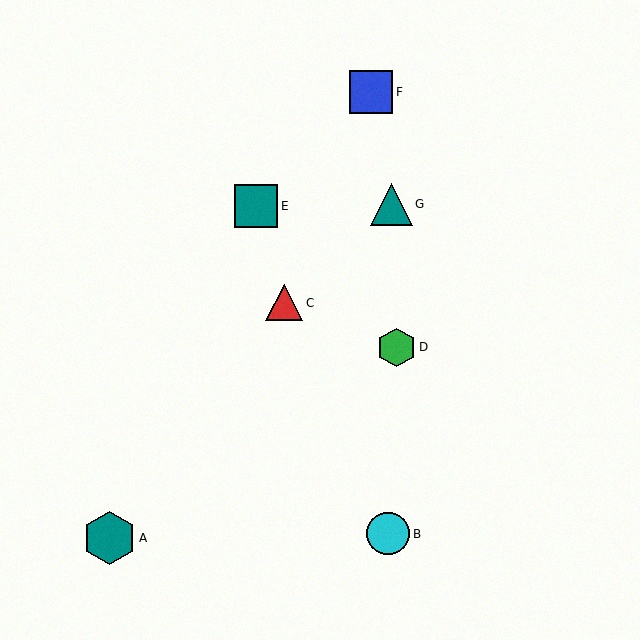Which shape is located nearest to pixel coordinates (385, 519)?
The cyan circle (labeled B) at (388, 534) is nearest to that location.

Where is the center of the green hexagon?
The center of the green hexagon is at (397, 347).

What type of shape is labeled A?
Shape A is a teal hexagon.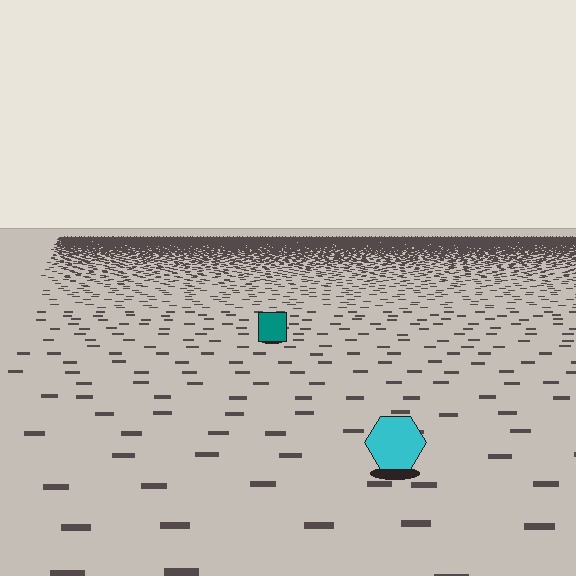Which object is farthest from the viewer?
The teal square is farthest from the viewer. It appears smaller and the ground texture around it is denser.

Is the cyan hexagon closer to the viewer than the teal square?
Yes. The cyan hexagon is closer — you can tell from the texture gradient: the ground texture is coarser near it.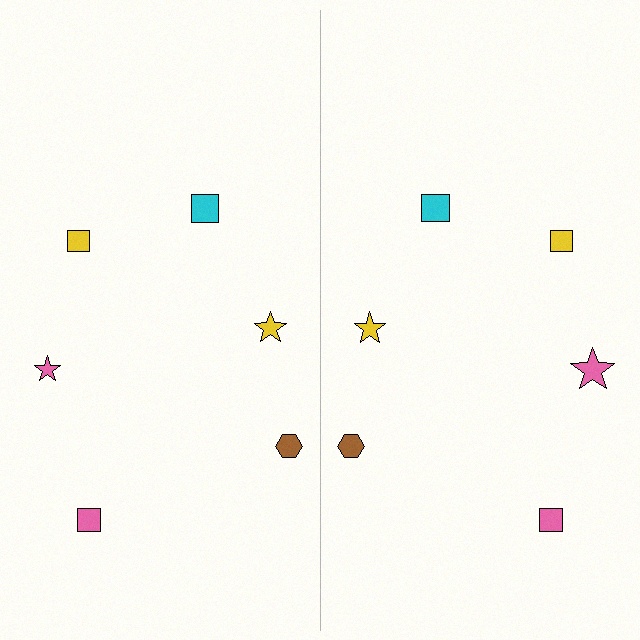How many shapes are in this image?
There are 12 shapes in this image.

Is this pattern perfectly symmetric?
No, the pattern is not perfectly symmetric. The pink star on the right side has a different size than its mirror counterpart.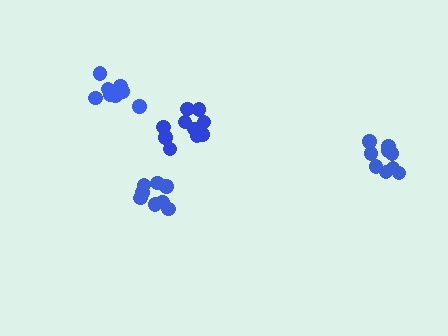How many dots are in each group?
Group 1: 10 dots, Group 2: 9 dots, Group 3: 10 dots, Group 4: 8 dots (37 total).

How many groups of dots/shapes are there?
There are 4 groups.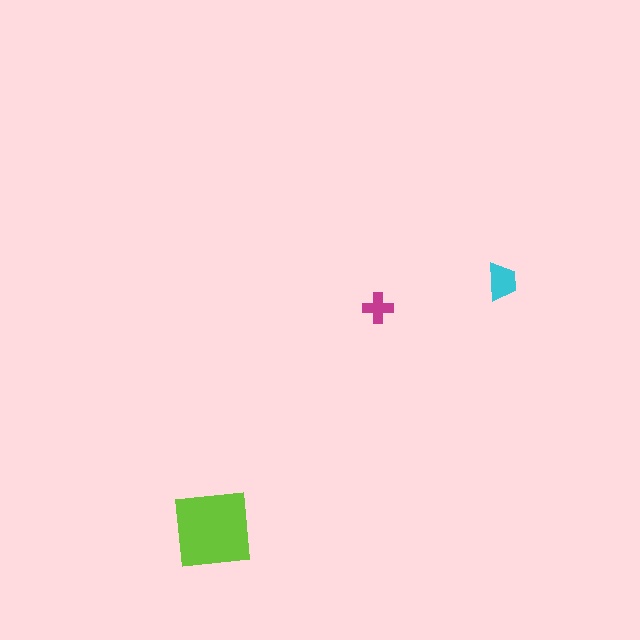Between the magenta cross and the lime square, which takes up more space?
The lime square.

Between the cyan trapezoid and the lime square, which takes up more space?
The lime square.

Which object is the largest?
The lime square.